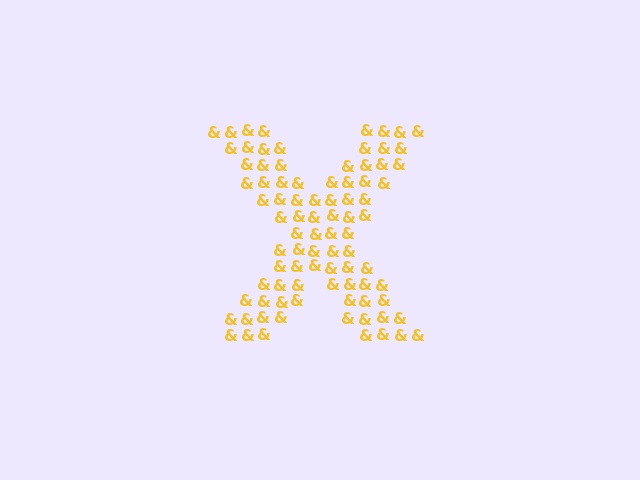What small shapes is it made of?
It is made of small ampersands.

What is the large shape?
The large shape is the letter X.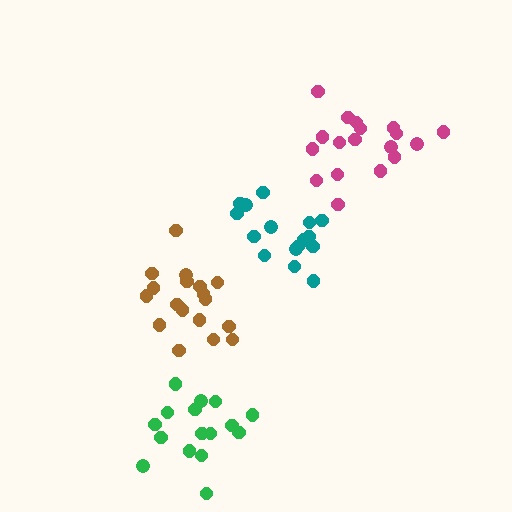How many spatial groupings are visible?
There are 4 spatial groupings.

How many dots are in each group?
Group 1: 16 dots, Group 2: 18 dots, Group 3: 18 dots, Group 4: 16 dots (68 total).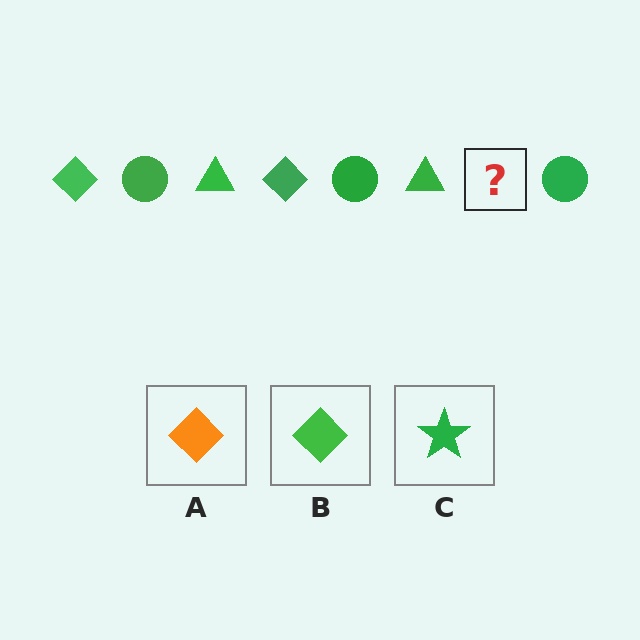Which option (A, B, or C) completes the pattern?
B.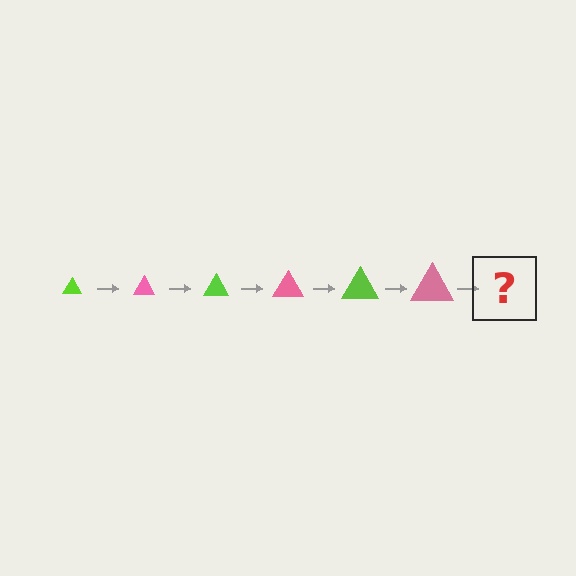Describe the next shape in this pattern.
It should be a lime triangle, larger than the previous one.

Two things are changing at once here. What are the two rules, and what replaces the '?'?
The two rules are that the triangle grows larger each step and the color cycles through lime and pink. The '?' should be a lime triangle, larger than the previous one.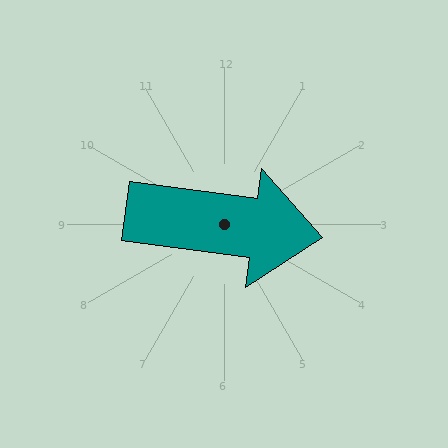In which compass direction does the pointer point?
East.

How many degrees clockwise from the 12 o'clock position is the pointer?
Approximately 98 degrees.